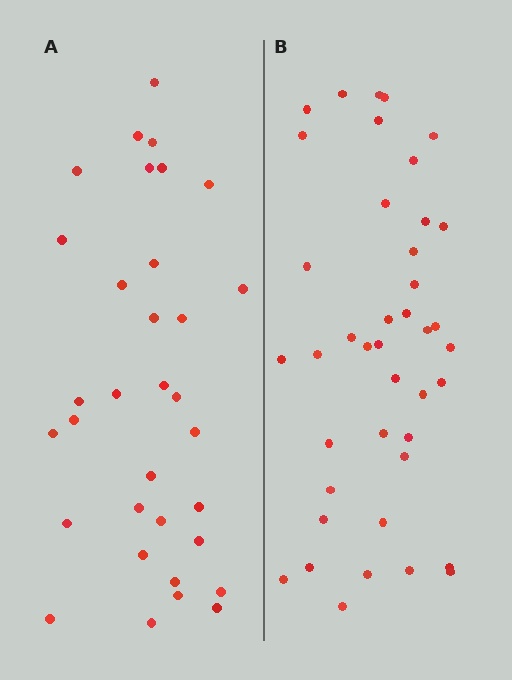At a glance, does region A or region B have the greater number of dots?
Region B (the right region) has more dots.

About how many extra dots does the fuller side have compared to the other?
Region B has roughly 8 or so more dots than region A.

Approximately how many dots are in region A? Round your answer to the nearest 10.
About 30 dots. (The exact count is 33, which rounds to 30.)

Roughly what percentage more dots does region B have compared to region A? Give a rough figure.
About 25% more.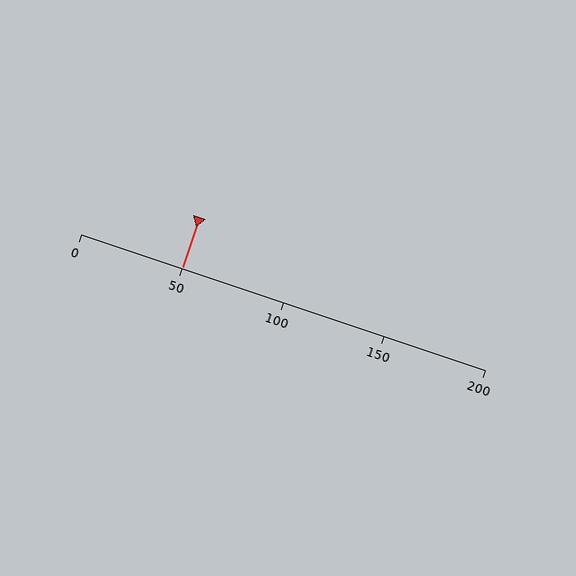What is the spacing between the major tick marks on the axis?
The major ticks are spaced 50 apart.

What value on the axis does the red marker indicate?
The marker indicates approximately 50.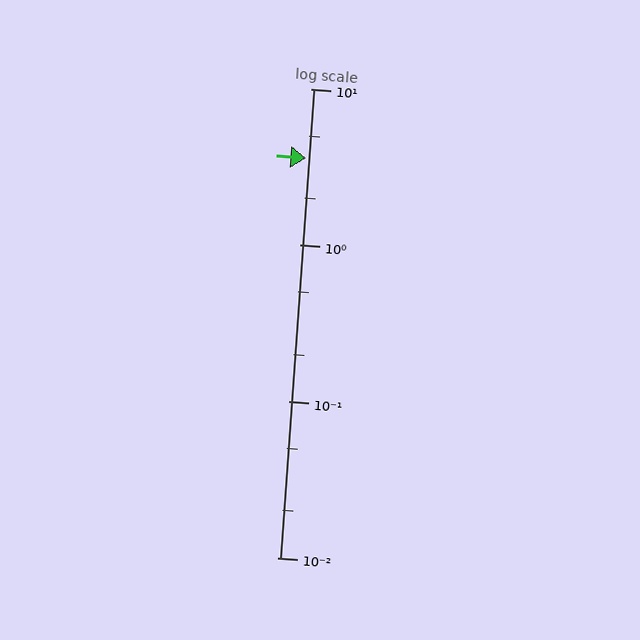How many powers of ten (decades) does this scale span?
The scale spans 3 decades, from 0.01 to 10.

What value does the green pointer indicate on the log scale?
The pointer indicates approximately 3.6.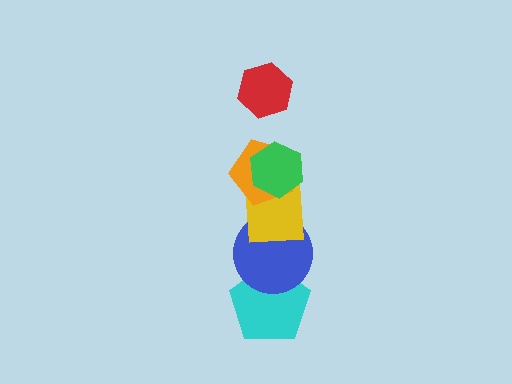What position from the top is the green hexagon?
The green hexagon is 2nd from the top.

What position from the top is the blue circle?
The blue circle is 5th from the top.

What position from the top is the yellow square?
The yellow square is 4th from the top.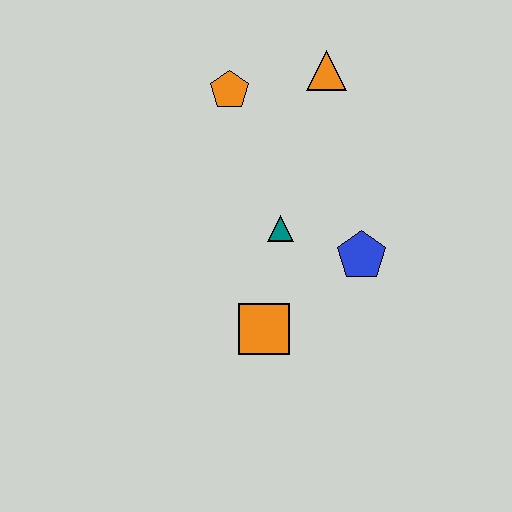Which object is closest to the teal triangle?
The blue pentagon is closest to the teal triangle.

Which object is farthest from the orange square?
The orange triangle is farthest from the orange square.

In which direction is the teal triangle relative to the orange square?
The teal triangle is above the orange square.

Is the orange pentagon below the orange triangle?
Yes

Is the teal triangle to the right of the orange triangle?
No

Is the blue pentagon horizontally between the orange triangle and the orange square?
No